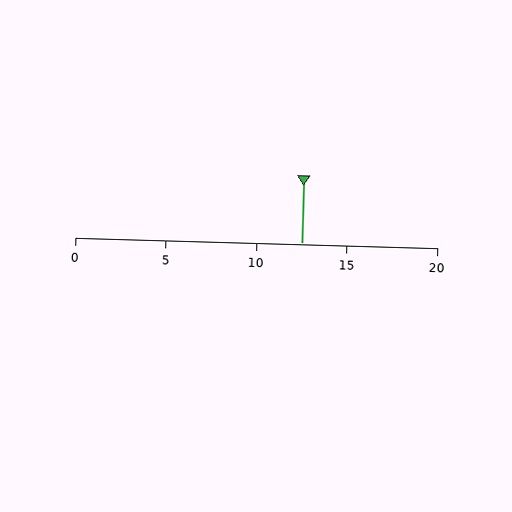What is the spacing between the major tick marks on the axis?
The major ticks are spaced 5 apart.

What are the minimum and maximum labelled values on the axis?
The axis runs from 0 to 20.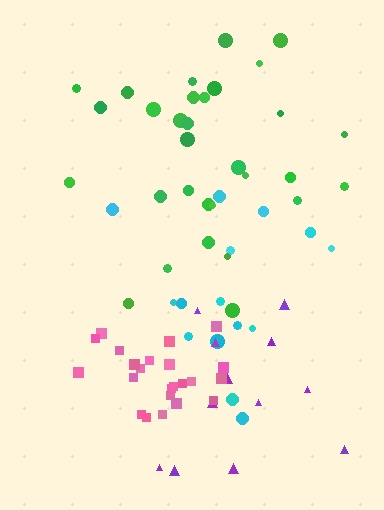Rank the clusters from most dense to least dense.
pink, green, cyan, purple.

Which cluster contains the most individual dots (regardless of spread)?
Green (31).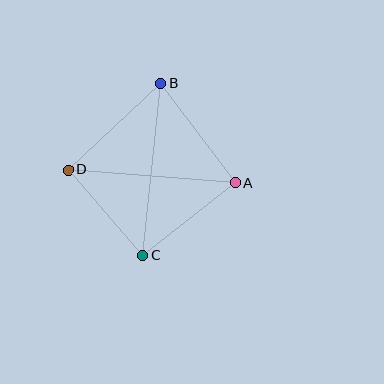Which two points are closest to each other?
Points C and D are closest to each other.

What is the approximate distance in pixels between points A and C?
The distance between A and C is approximately 118 pixels.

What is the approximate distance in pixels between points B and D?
The distance between B and D is approximately 126 pixels.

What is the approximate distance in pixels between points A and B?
The distance between A and B is approximately 125 pixels.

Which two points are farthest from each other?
Points B and C are farthest from each other.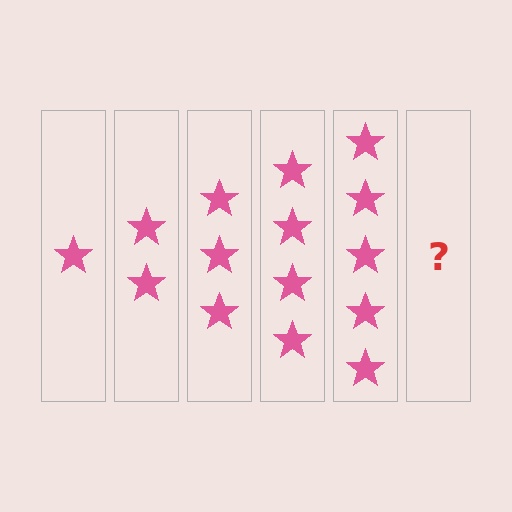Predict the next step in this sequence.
The next step is 6 stars.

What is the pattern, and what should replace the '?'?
The pattern is that each step adds one more star. The '?' should be 6 stars.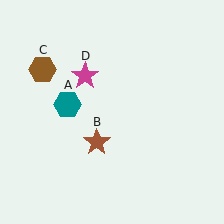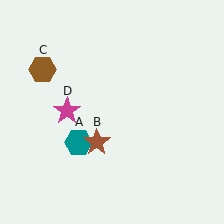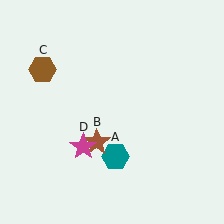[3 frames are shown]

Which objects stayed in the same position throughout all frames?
Brown star (object B) and brown hexagon (object C) remained stationary.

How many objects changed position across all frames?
2 objects changed position: teal hexagon (object A), magenta star (object D).